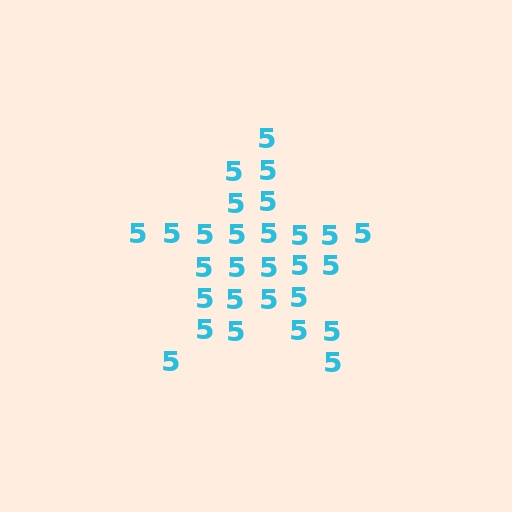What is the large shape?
The large shape is a star.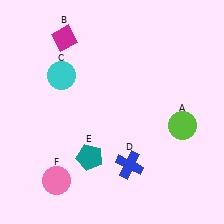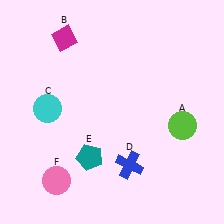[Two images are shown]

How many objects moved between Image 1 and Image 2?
1 object moved between the two images.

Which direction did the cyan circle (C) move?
The cyan circle (C) moved down.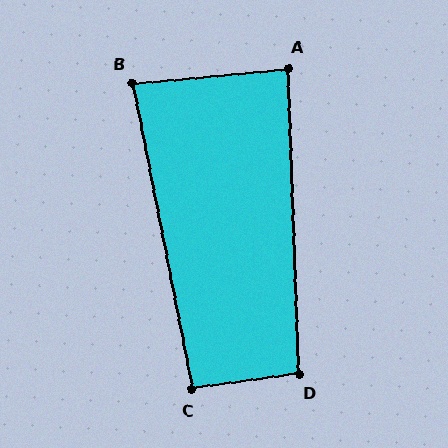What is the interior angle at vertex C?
Approximately 93 degrees (approximately right).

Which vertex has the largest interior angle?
D, at approximately 96 degrees.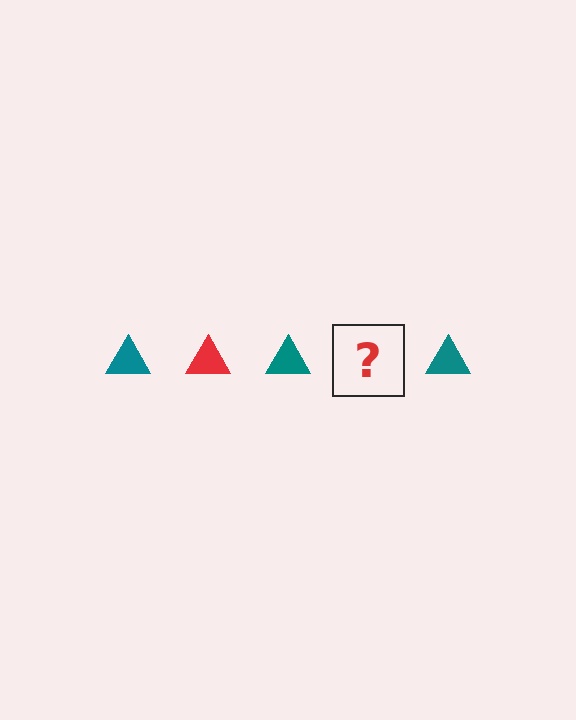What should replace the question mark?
The question mark should be replaced with a red triangle.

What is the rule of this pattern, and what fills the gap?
The rule is that the pattern cycles through teal, red triangles. The gap should be filled with a red triangle.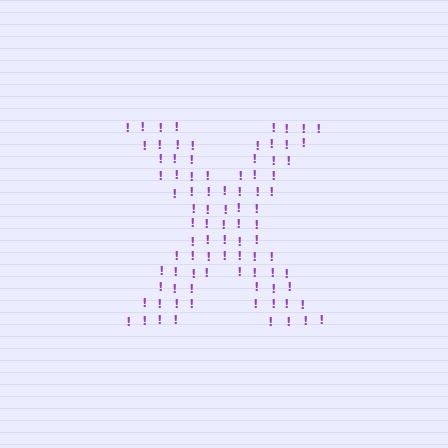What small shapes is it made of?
It is made of small exclamation marks.